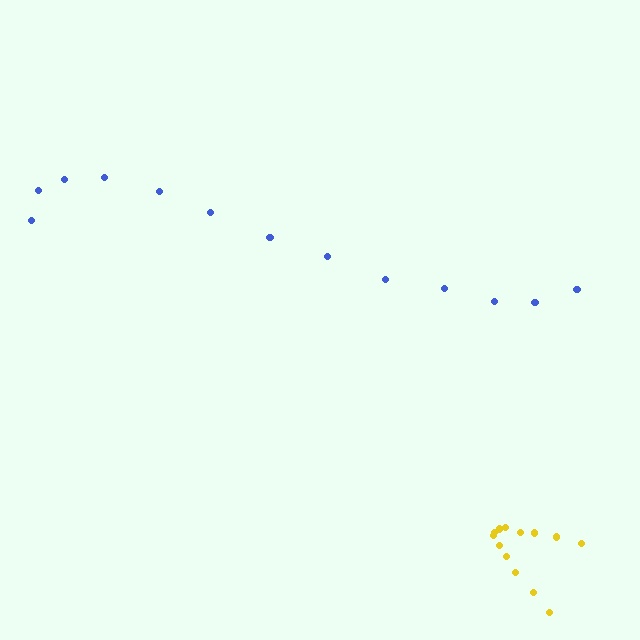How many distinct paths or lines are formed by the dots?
There are 2 distinct paths.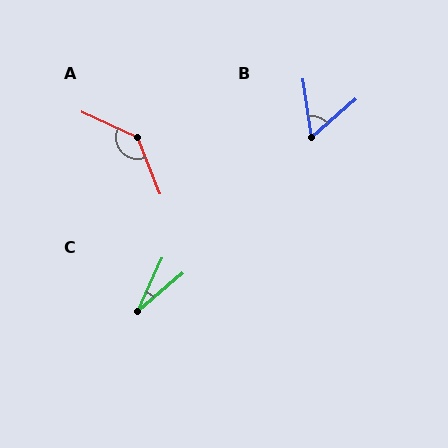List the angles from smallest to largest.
C (25°), B (56°), A (137°).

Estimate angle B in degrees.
Approximately 56 degrees.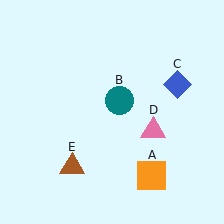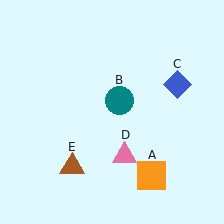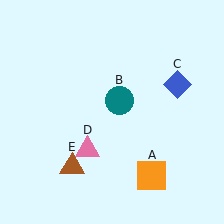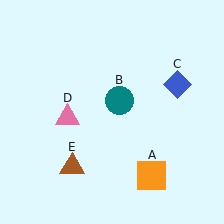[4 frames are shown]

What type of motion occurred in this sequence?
The pink triangle (object D) rotated clockwise around the center of the scene.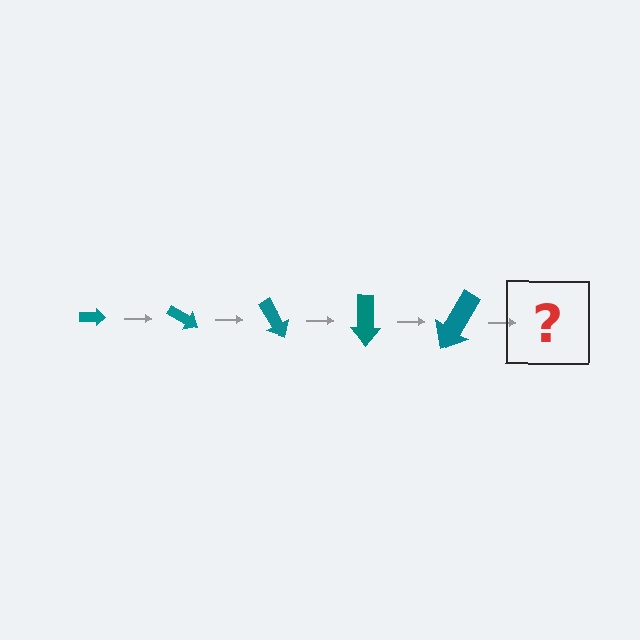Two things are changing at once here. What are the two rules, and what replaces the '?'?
The two rules are that the arrow grows larger each step and it rotates 30 degrees each step. The '?' should be an arrow, larger than the previous one and rotated 150 degrees from the start.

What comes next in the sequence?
The next element should be an arrow, larger than the previous one and rotated 150 degrees from the start.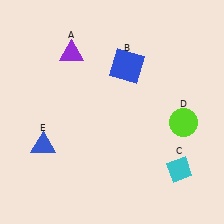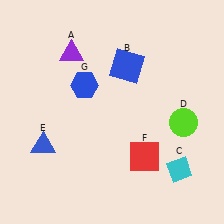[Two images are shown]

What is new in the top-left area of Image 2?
A blue hexagon (G) was added in the top-left area of Image 2.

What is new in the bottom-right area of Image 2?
A red square (F) was added in the bottom-right area of Image 2.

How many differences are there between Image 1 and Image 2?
There are 2 differences between the two images.